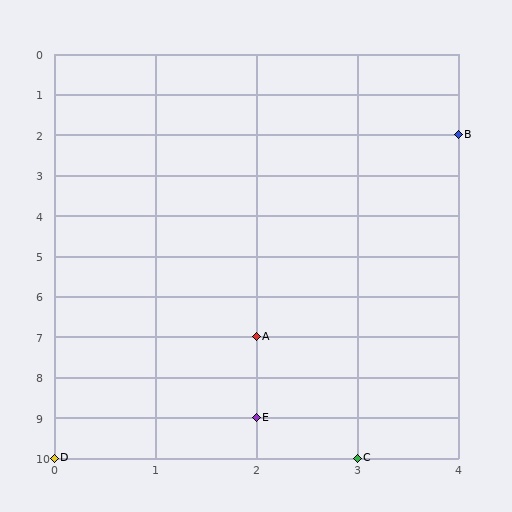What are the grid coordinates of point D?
Point D is at grid coordinates (0, 10).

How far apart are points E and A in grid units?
Points E and A are 2 rows apart.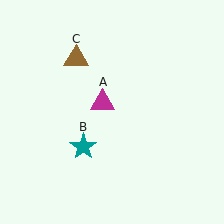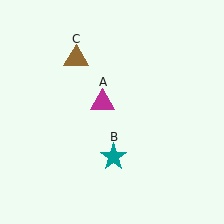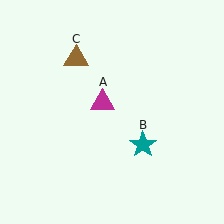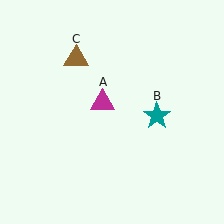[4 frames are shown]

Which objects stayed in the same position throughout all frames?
Magenta triangle (object A) and brown triangle (object C) remained stationary.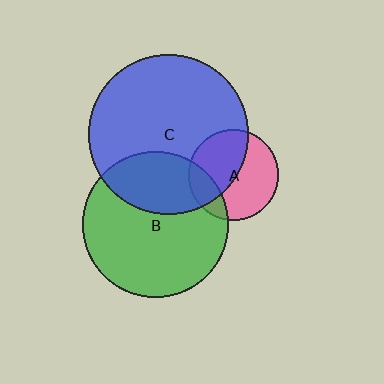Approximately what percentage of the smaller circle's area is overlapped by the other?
Approximately 20%.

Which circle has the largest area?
Circle C (blue).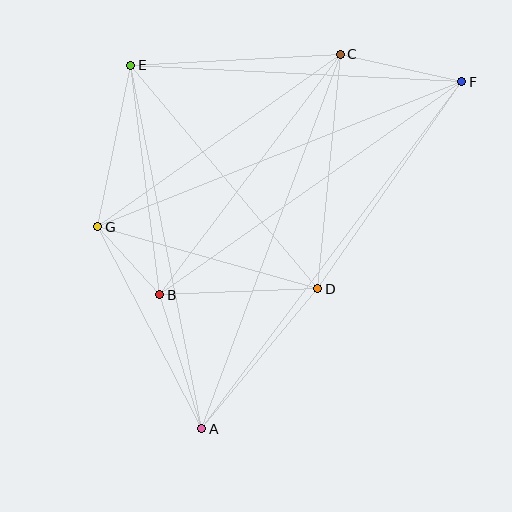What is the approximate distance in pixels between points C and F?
The distance between C and F is approximately 125 pixels.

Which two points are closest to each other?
Points B and G are closest to each other.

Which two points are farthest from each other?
Points A and F are farthest from each other.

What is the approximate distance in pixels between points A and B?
The distance between A and B is approximately 140 pixels.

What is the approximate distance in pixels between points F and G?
The distance between F and G is approximately 392 pixels.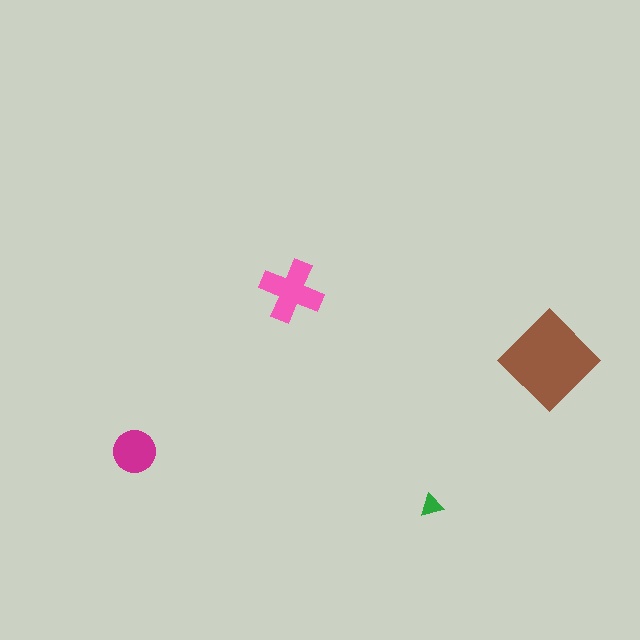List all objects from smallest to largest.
The green triangle, the magenta circle, the pink cross, the brown diamond.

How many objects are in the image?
There are 4 objects in the image.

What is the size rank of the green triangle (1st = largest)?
4th.